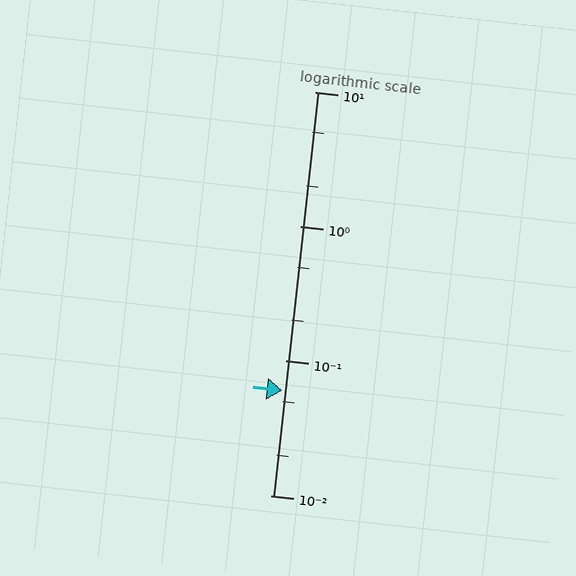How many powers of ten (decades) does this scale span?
The scale spans 3 decades, from 0.01 to 10.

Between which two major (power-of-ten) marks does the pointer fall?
The pointer is between 0.01 and 0.1.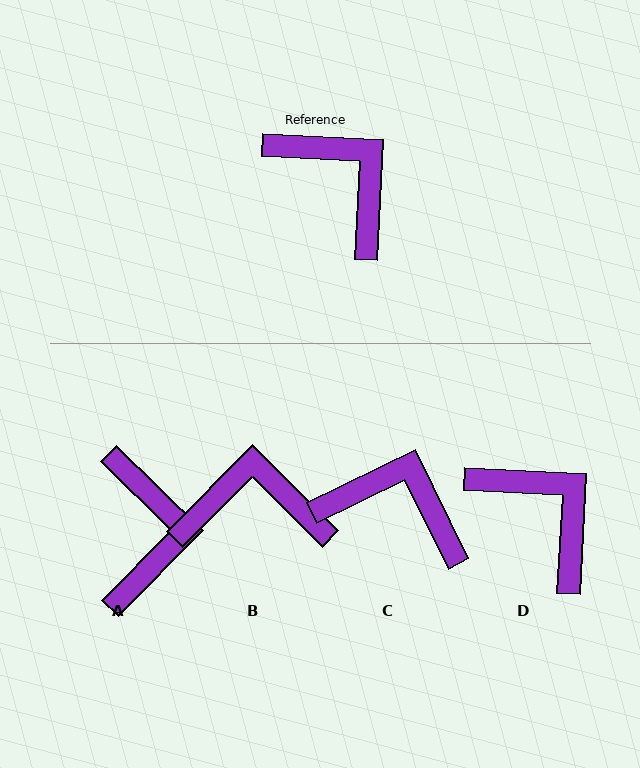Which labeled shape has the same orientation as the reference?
D.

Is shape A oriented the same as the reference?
No, it is off by about 41 degrees.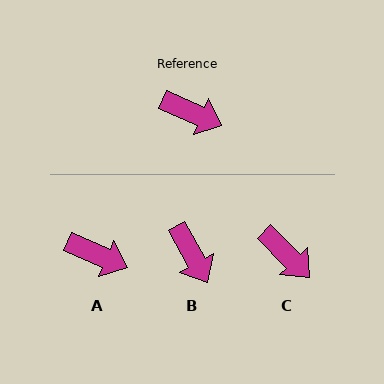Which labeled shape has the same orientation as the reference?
A.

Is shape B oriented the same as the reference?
No, it is off by about 38 degrees.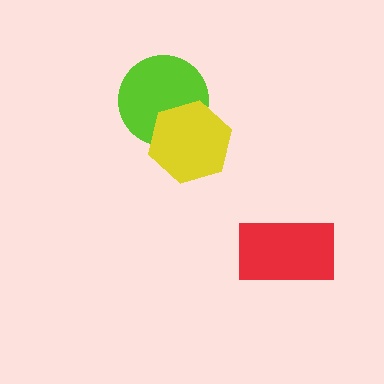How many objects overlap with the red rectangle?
0 objects overlap with the red rectangle.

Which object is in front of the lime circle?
The yellow hexagon is in front of the lime circle.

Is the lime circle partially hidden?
Yes, it is partially covered by another shape.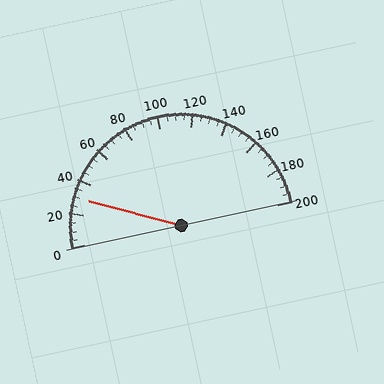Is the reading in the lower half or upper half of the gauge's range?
The reading is in the lower half of the range (0 to 200).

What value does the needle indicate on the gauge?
The needle indicates approximately 30.